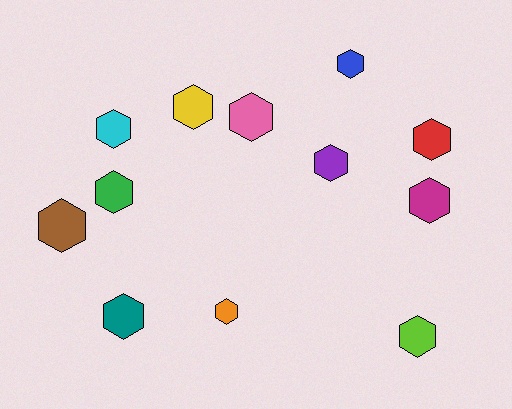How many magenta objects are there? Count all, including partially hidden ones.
There is 1 magenta object.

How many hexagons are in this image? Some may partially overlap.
There are 12 hexagons.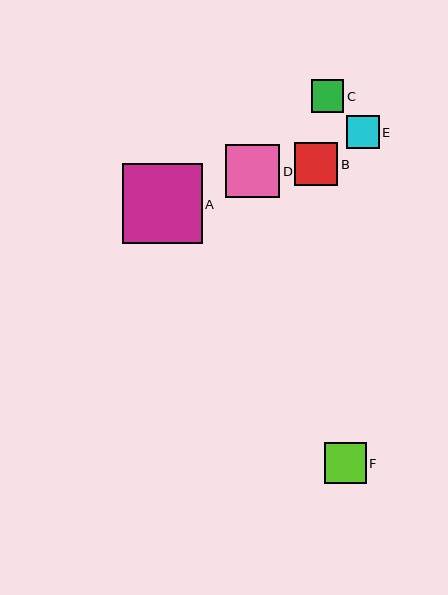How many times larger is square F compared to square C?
Square F is approximately 1.3 times the size of square C.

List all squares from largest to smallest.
From largest to smallest: A, D, B, F, E, C.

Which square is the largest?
Square A is the largest with a size of approximately 80 pixels.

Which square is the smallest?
Square C is the smallest with a size of approximately 32 pixels.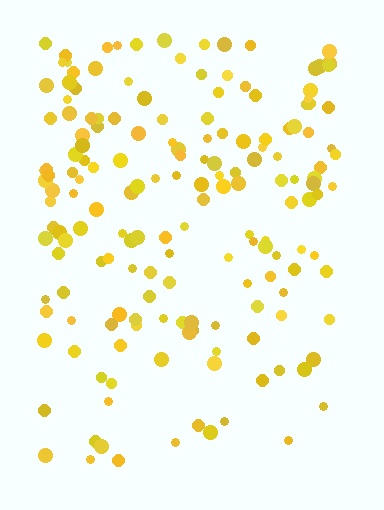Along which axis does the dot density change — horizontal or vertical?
Vertical.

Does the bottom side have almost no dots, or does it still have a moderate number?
Still a moderate number, just noticeably fewer than the top.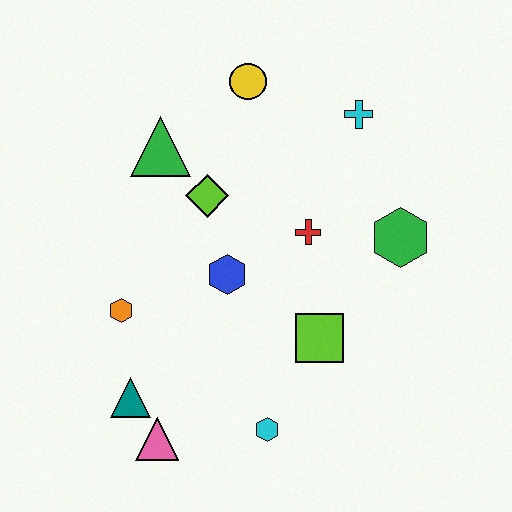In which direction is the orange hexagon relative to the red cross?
The orange hexagon is to the left of the red cross.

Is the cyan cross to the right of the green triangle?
Yes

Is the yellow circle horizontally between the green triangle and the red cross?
Yes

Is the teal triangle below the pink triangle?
No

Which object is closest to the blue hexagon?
The lime diamond is closest to the blue hexagon.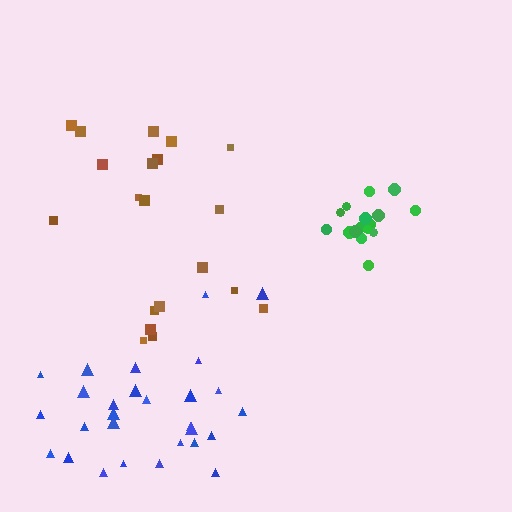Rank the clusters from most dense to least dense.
green, brown, blue.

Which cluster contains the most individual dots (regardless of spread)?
Blue (29).